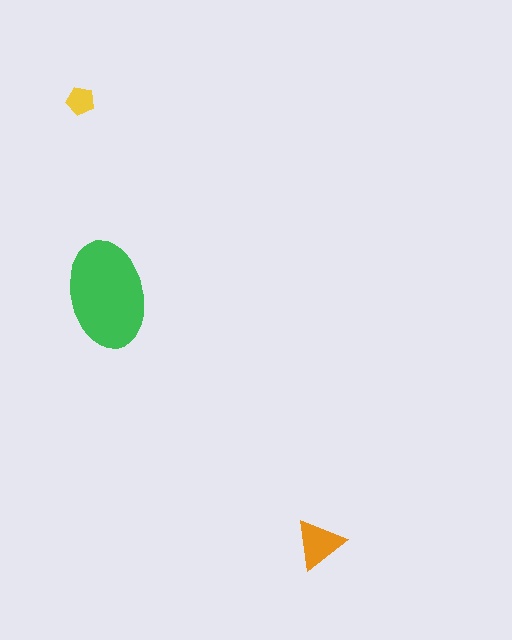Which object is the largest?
The green ellipse.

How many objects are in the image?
There are 3 objects in the image.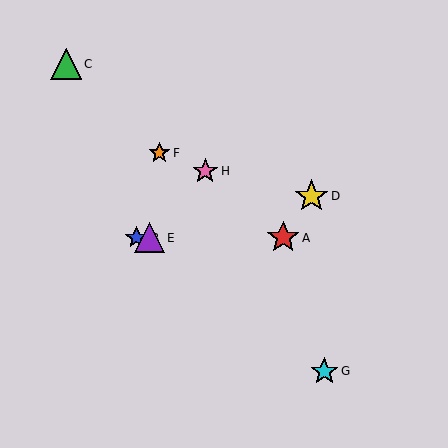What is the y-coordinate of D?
Object D is at y≈196.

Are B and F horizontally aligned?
No, B is at y≈238 and F is at y≈153.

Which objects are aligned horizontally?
Objects A, B, E are aligned horizontally.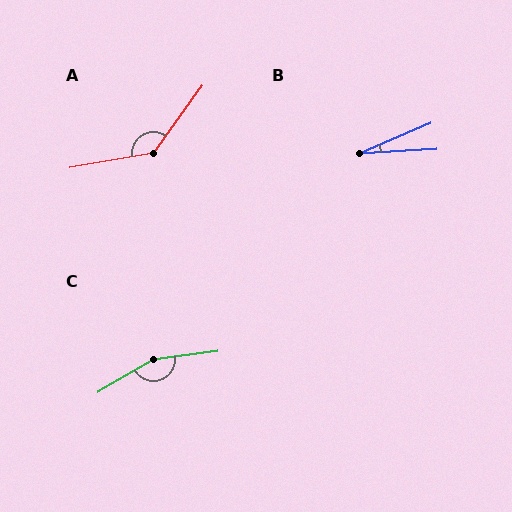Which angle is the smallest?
B, at approximately 20 degrees.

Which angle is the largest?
C, at approximately 157 degrees.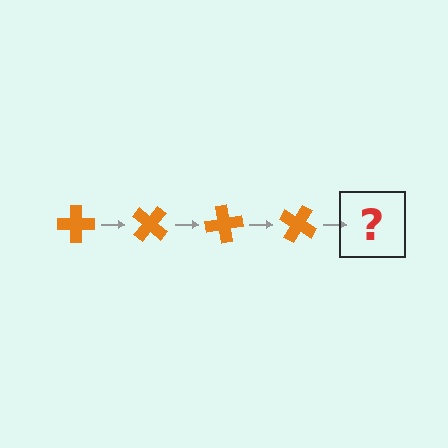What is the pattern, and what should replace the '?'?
The pattern is that the cross rotates 40 degrees each step. The '?' should be an orange cross rotated 160 degrees.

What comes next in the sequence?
The next element should be an orange cross rotated 160 degrees.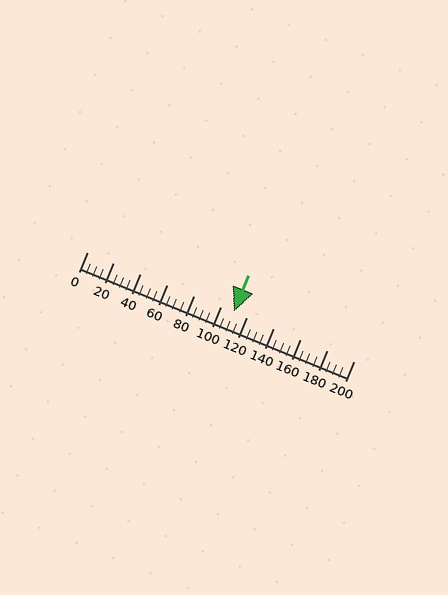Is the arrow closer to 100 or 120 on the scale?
The arrow is closer to 120.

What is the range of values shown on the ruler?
The ruler shows values from 0 to 200.